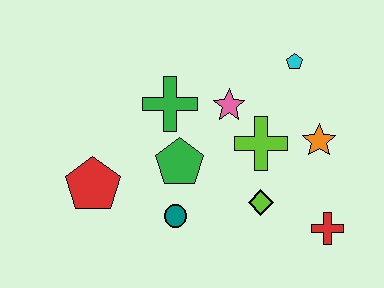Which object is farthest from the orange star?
The red pentagon is farthest from the orange star.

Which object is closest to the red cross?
The lime diamond is closest to the red cross.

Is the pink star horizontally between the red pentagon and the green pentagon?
No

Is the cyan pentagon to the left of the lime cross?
No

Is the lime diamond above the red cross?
Yes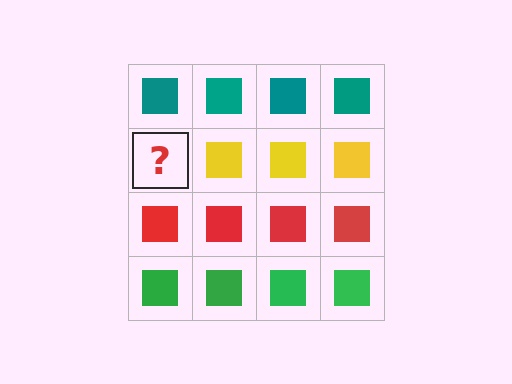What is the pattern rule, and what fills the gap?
The rule is that each row has a consistent color. The gap should be filled with a yellow square.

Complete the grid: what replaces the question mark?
The question mark should be replaced with a yellow square.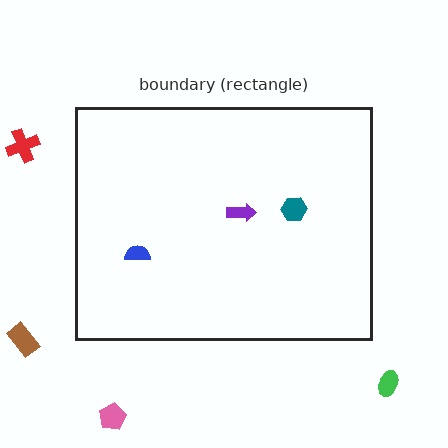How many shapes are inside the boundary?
3 inside, 4 outside.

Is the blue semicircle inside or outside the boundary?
Inside.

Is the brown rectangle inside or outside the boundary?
Outside.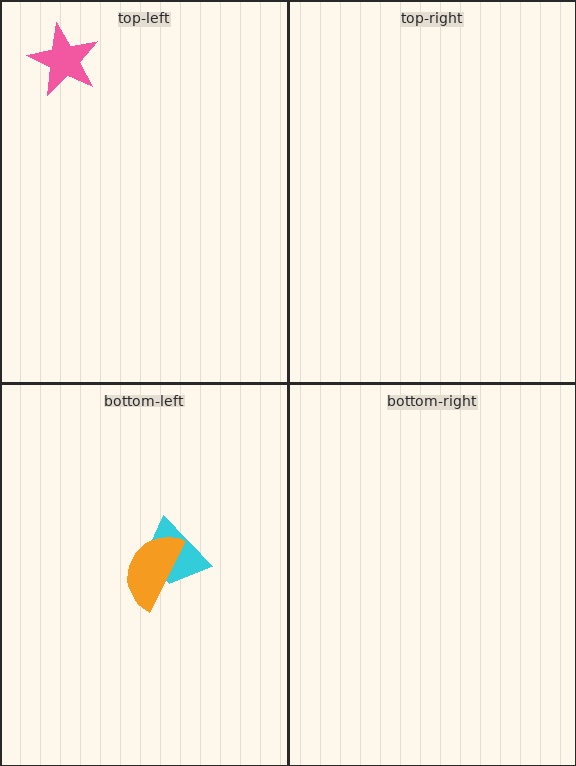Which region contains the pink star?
The top-left region.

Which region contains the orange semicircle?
The bottom-left region.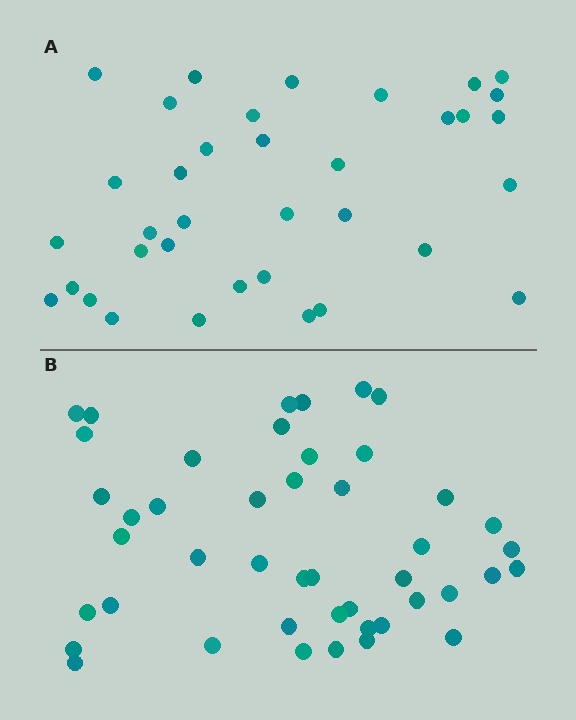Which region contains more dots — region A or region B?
Region B (the bottom region) has more dots.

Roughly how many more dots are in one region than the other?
Region B has roughly 8 or so more dots than region A.